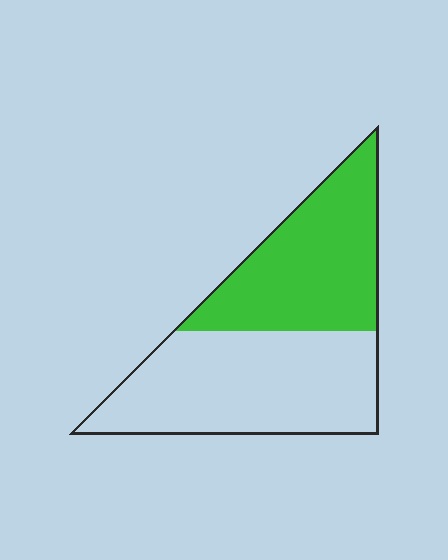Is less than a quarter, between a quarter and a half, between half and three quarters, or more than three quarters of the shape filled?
Between a quarter and a half.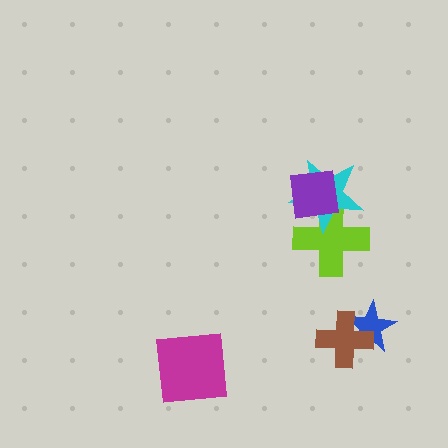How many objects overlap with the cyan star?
2 objects overlap with the cyan star.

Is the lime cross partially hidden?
Yes, it is partially covered by another shape.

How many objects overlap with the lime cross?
2 objects overlap with the lime cross.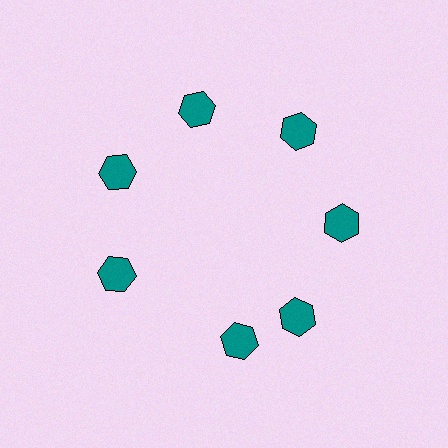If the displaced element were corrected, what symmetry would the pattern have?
It would have 7-fold rotational symmetry — the pattern would map onto itself every 51 degrees.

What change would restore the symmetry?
The symmetry would be restored by rotating it back into even spacing with its neighbors so that all 7 hexagons sit at equal angles and equal distance from the center.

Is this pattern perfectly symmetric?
No. The 7 teal hexagons are arranged in a ring, but one element near the 6 o'clock position is rotated out of alignment along the ring, breaking the 7-fold rotational symmetry.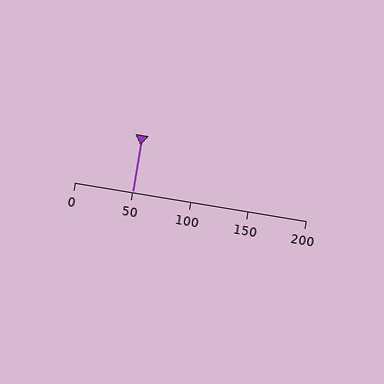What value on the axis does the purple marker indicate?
The marker indicates approximately 50.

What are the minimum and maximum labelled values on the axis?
The axis runs from 0 to 200.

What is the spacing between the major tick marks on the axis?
The major ticks are spaced 50 apart.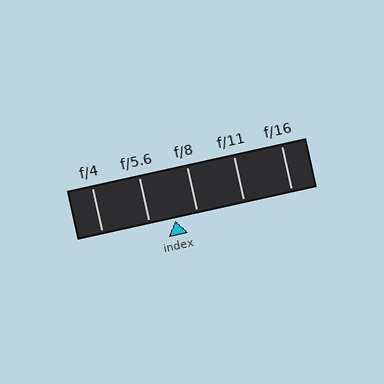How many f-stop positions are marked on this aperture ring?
There are 5 f-stop positions marked.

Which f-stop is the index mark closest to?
The index mark is closest to f/8.